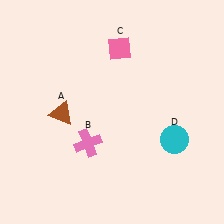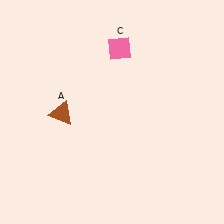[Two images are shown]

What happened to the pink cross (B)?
The pink cross (B) was removed in Image 2. It was in the bottom-left area of Image 1.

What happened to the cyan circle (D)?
The cyan circle (D) was removed in Image 2. It was in the bottom-right area of Image 1.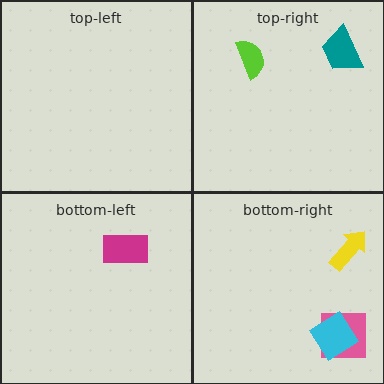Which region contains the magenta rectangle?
The bottom-left region.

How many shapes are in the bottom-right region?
3.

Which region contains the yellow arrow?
The bottom-right region.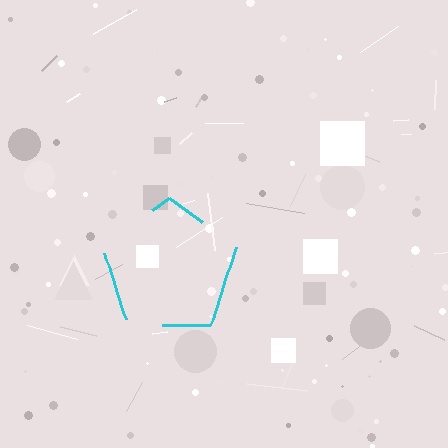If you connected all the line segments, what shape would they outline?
They would outline a pentagon.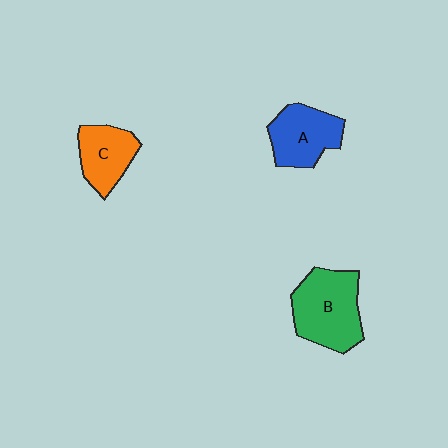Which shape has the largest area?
Shape B (green).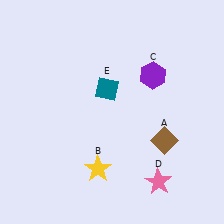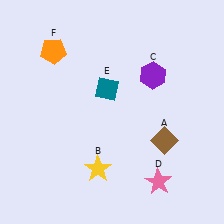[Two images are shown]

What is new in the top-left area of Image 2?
An orange pentagon (F) was added in the top-left area of Image 2.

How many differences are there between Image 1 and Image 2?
There is 1 difference between the two images.